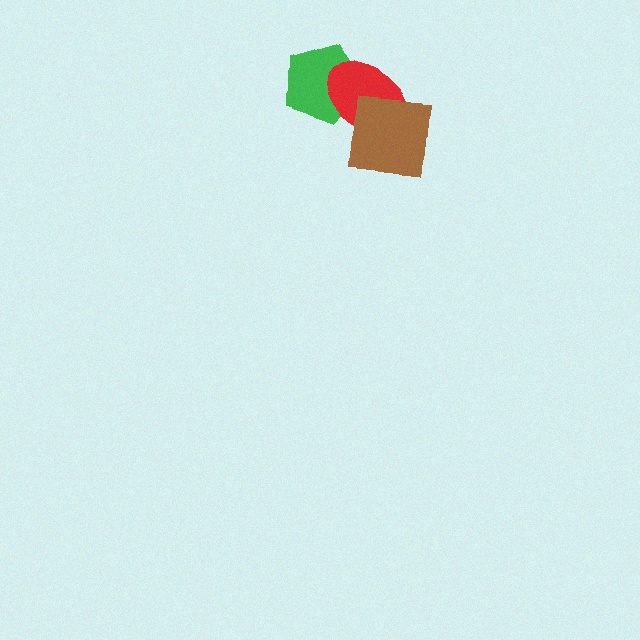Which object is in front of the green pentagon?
The red ellipse is in front of the green pentagon.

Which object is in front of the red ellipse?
The brown square is in front of the red ellipse.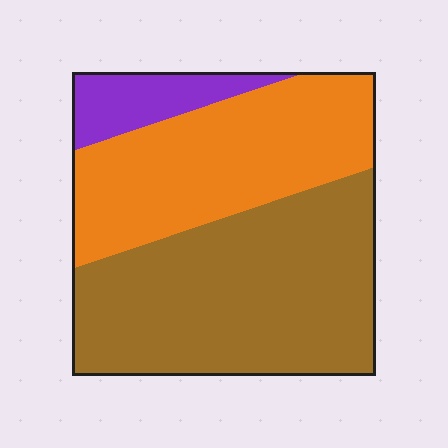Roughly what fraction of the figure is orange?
Orange takes up about three eighths (3/8) of the figure.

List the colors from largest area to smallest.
From largest to smallest: brown, orange, purple.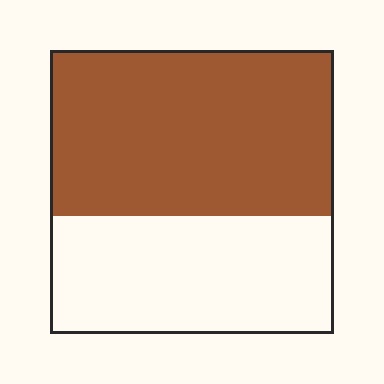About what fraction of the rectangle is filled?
About three fifths (3/5).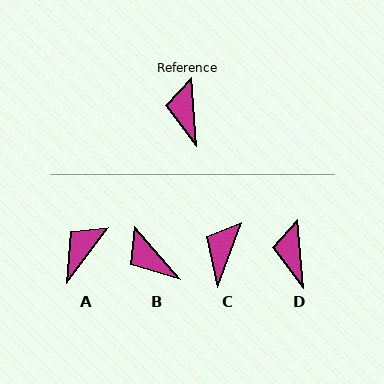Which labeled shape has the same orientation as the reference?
D.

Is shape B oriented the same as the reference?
No, it is off by about 37 degrees.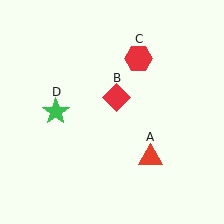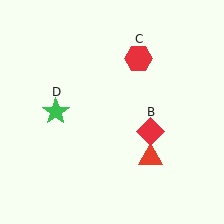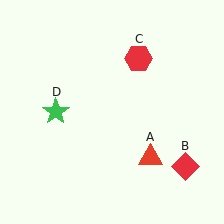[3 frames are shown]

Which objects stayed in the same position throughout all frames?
Red triangle (object A) and red hexagon (object C) and green star (object D) remained stationary.